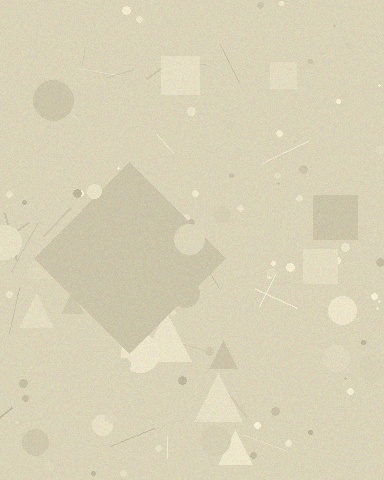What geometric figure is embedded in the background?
A diamond is embedded in the background.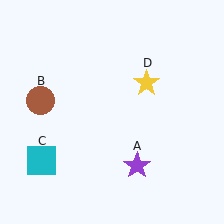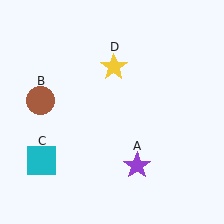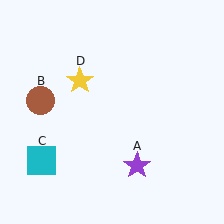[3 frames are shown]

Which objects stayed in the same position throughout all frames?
Purple star (object A) and brown circle (object B) and cyan square (object C) remained stationary.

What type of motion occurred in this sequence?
The yellow star (object D) rotated counterclockwise around the center of the scene.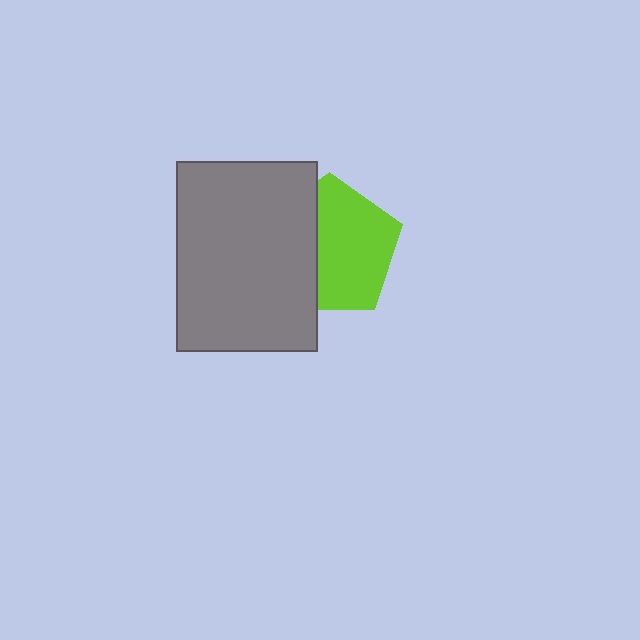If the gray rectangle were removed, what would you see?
You would see the complete lime pentagon.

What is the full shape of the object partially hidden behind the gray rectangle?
The partially hidden object is a lime pentagon.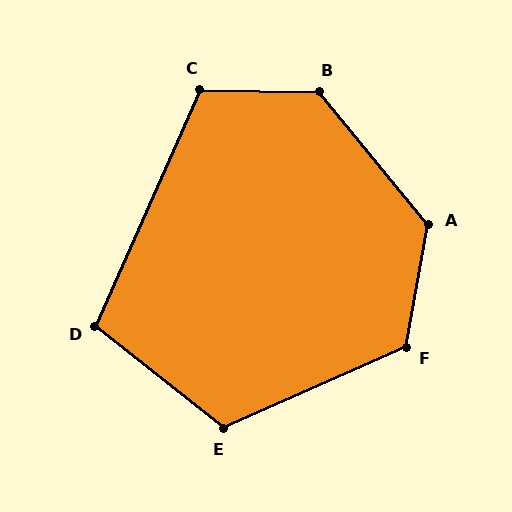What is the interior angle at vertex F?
Approximately 125 degrees (obtuse).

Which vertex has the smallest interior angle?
D, at approximately 105 degrees.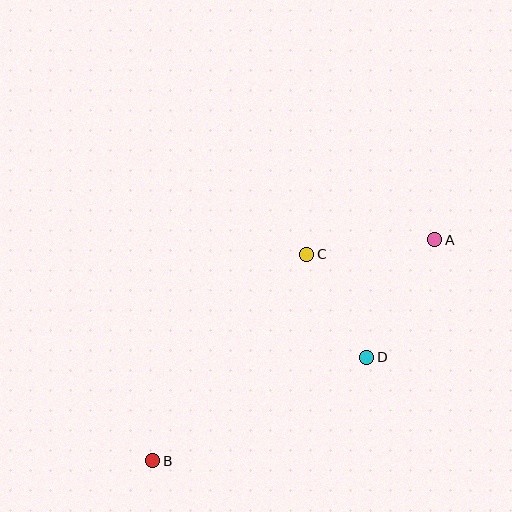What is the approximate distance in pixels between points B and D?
The distance between B and D is approximately 238 pixels.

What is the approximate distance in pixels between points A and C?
The distance between A and C is approximately 129 pixels.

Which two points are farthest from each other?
Points A and B are farthest from each other.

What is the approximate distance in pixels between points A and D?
The distance between A and D is approximately 136 pixels.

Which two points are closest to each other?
Points C and D are closest to each other.